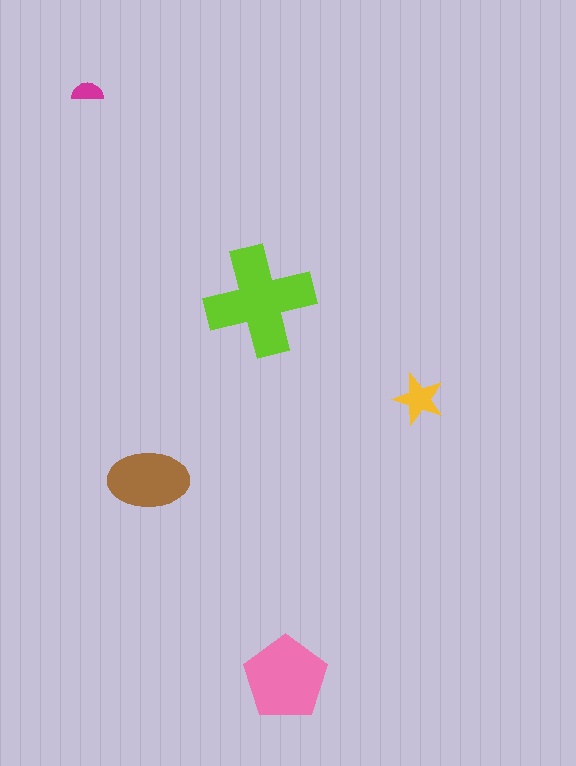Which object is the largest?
The lime cross.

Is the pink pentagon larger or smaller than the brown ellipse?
Larger.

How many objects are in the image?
There are 5 objects in the image.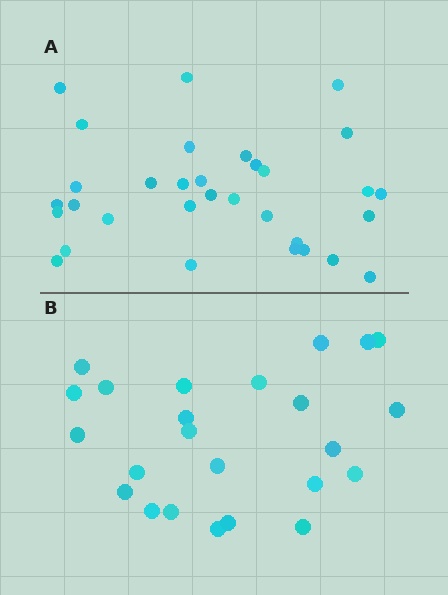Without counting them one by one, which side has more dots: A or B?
Region A (the top region) has more dots.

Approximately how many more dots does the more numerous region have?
Region A has roughly 8 or so more dots than region B.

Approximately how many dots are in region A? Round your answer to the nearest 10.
About 30 dots. (The exact count is 32, which rounds to 30.)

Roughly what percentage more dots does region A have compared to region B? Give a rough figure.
About 35% more.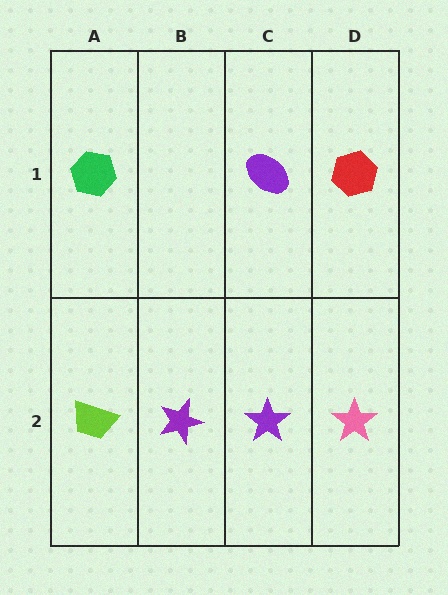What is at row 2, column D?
A pink star.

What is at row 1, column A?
A green hexagon.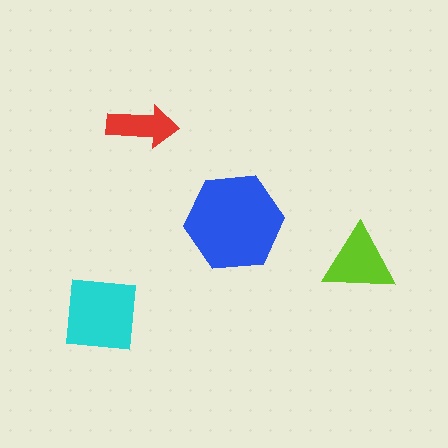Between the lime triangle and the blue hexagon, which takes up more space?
The blue hexagon.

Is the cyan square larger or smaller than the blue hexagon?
Smaller.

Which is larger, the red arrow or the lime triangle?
The lime triangle.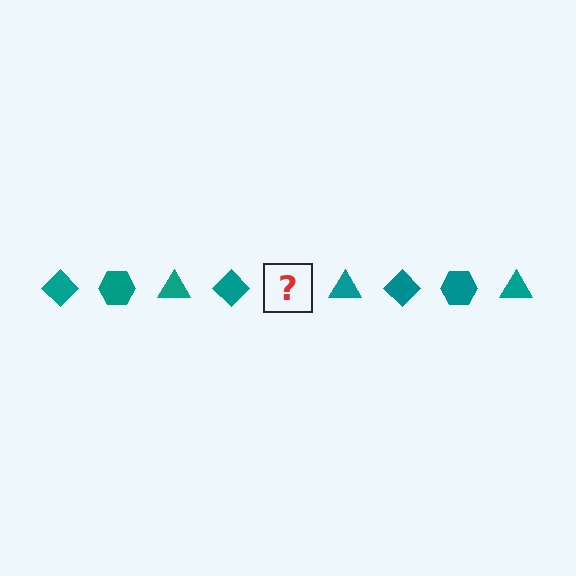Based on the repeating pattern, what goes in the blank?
The blank should be a teal hexagon.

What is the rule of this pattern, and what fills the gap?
The rule is that the pattern cycles through diamond, hexagon, triangle shapes in teal. The gap should be filled with a teal hexagon.